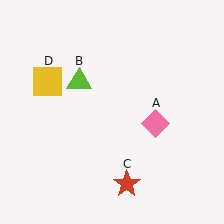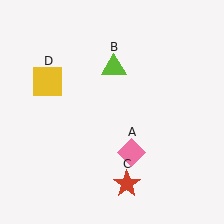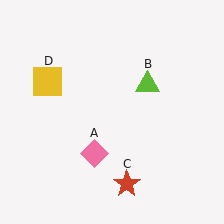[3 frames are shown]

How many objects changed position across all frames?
2 objects changed position: pink diamond (object A), lime triangle (object B).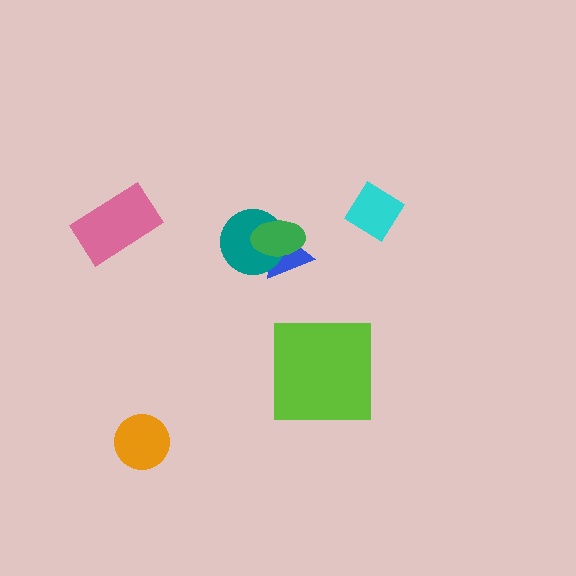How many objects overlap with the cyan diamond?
0 objects overlap with the cyan diamond.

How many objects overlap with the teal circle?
2 objects overlap with the teal circle.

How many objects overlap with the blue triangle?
2 objects overlap with the blue triangle.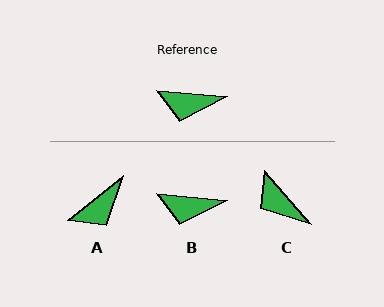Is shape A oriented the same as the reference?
No, it is off by about 44 degrees.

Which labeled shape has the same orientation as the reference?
B.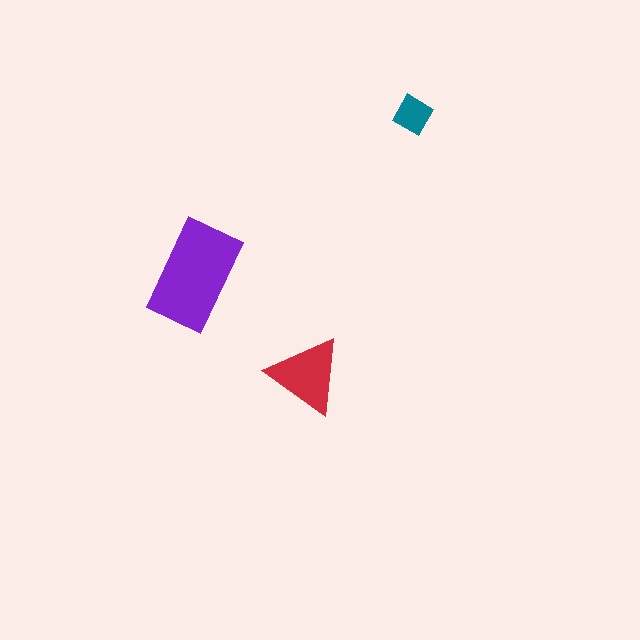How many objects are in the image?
There are 3 objects in the image.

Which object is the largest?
The purple rectangle.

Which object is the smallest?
The teal diamond.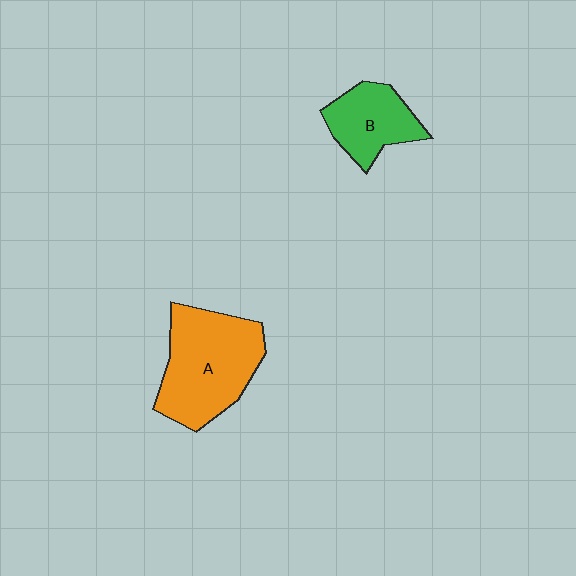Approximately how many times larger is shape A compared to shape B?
Approximately 1.7 times.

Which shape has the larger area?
Shape A (orange).